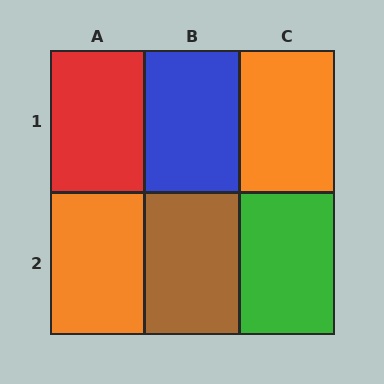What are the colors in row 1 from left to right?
Red, blue, orange.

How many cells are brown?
1 cell is brown.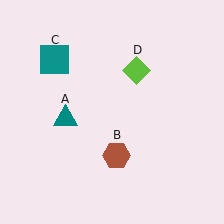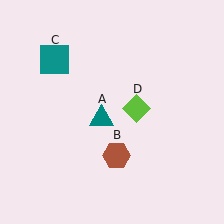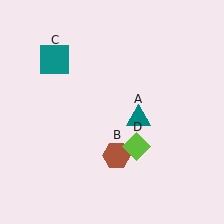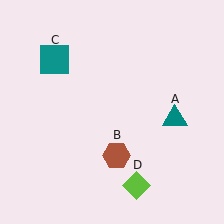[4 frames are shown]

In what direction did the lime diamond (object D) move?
The lime diamond (object D) moved down.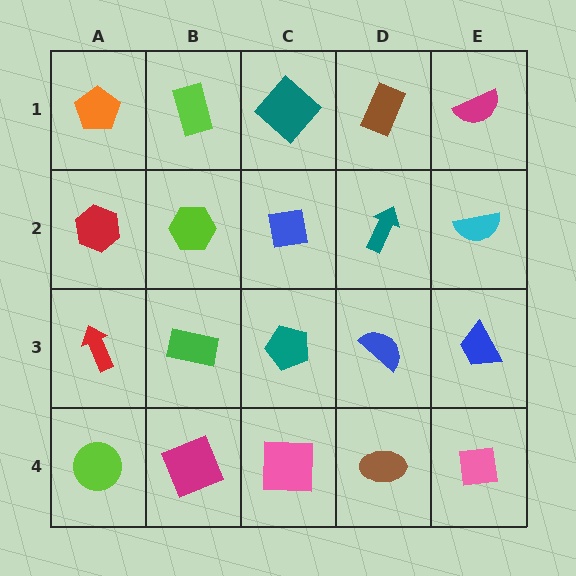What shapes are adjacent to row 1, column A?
A red hexagon (row 2, column A), a lime rectangle (row 1, column B).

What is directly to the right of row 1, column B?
A teal diamond.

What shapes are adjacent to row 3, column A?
A red hexagon (row 2, column A), a lime circle (row 4, column A), a green rectangle (row 3, column B).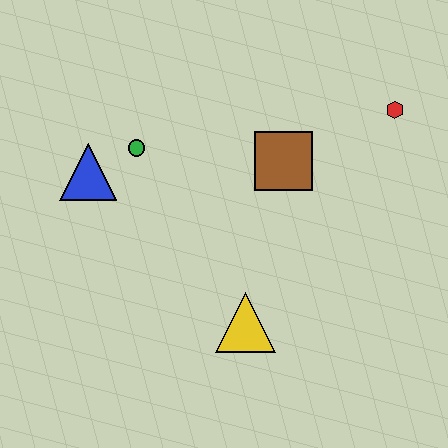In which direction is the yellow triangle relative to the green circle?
The yellow triangle is below the green circle.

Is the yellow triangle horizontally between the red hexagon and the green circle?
Yes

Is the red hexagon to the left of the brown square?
No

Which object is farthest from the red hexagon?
The blue triangle is farthest from the red hexagon.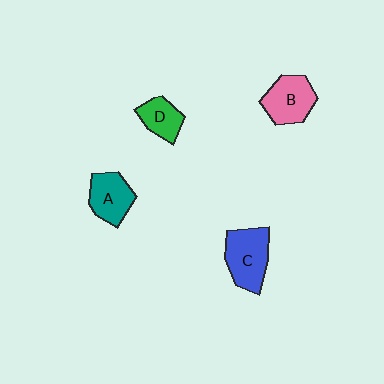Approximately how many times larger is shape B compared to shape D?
Approximately 1.4 times.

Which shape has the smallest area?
Shape D (green).